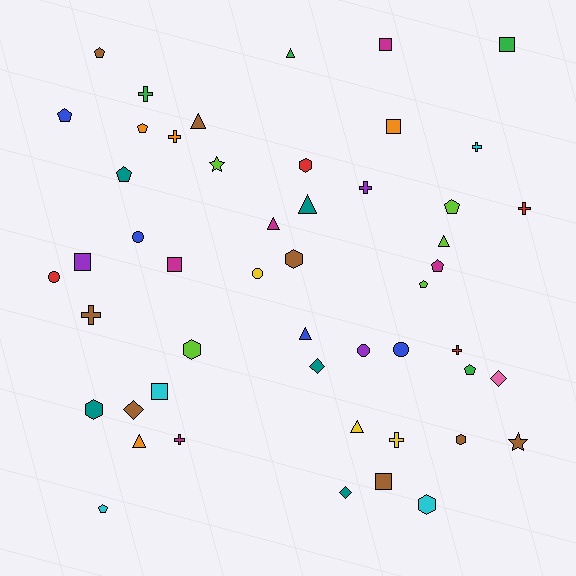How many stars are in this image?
There are 2 stars.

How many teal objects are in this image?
There are 5 teal objects.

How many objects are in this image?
There are 50 objects.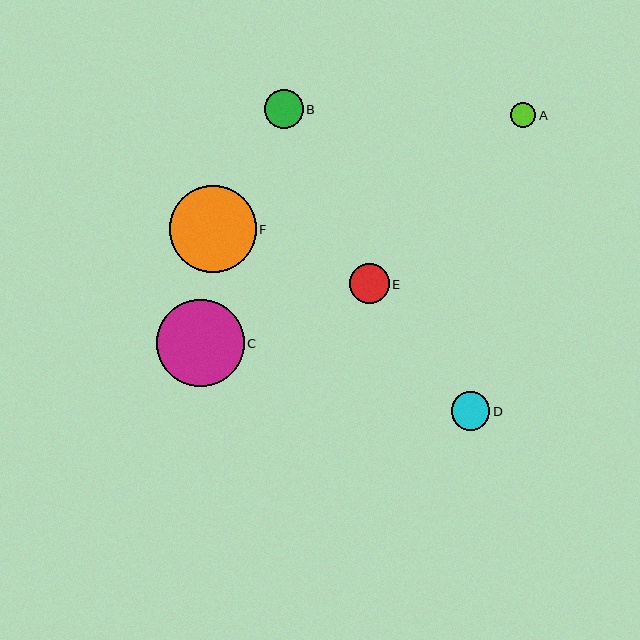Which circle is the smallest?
Circle A is the smallest with a size of approximately 26 pixels.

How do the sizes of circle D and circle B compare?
Circle D and circle B are approximately the same size.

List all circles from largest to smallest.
From largest to smallest: C, F, E, D, B, A.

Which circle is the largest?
Circle C is the largest with a size of approximately 87 pixels.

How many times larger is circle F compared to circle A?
Circle F is approximately 3.4 times the size of circle A.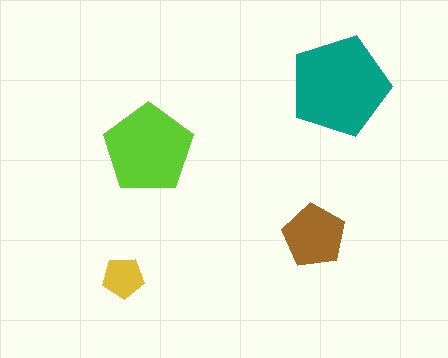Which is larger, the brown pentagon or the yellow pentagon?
The brown one.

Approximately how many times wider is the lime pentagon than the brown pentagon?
About 1.5 times wider.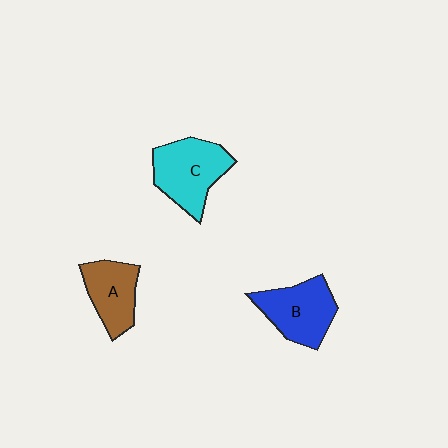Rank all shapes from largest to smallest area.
From largest to smallest: C (cyan), B (blue), A (brown).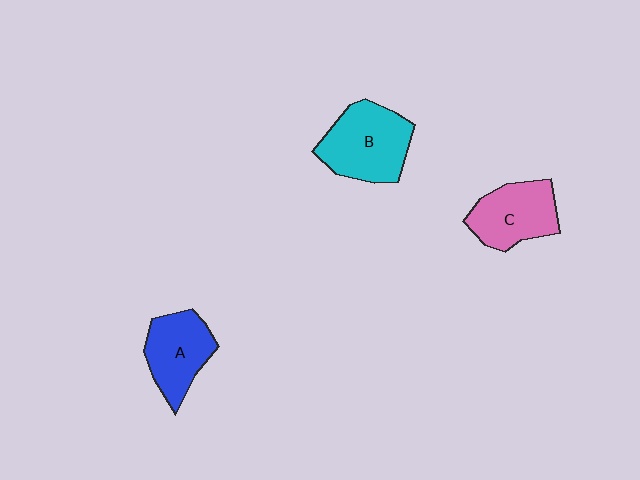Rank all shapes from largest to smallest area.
From largest to smallest: B (cyan), C (pink), A (blue).